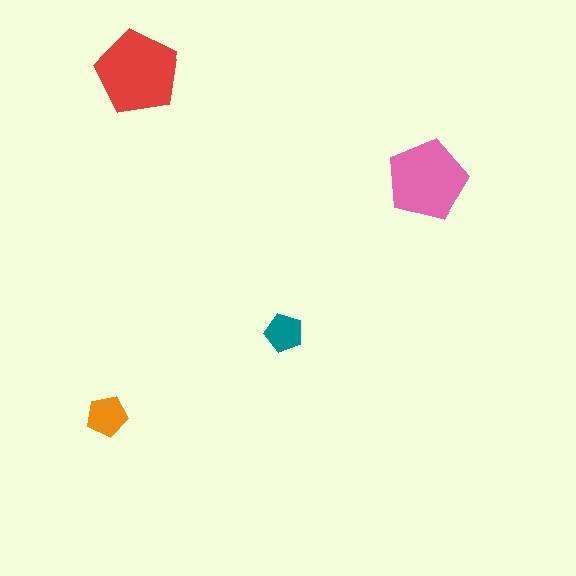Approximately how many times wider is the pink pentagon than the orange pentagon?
About 2 times wider.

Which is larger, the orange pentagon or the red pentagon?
The red one.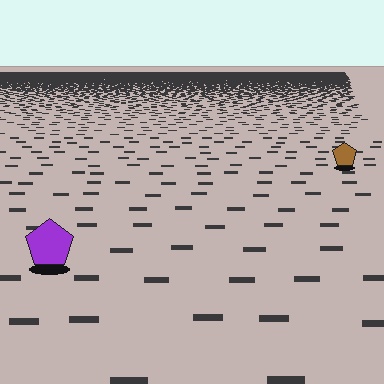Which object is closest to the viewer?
The purple pentagon is closest. The texture marks near it are larger and more spread out.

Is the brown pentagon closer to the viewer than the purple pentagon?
No. The purple pentagon is closer — you can tell from the texture gradient: the ground texture is coarser near it.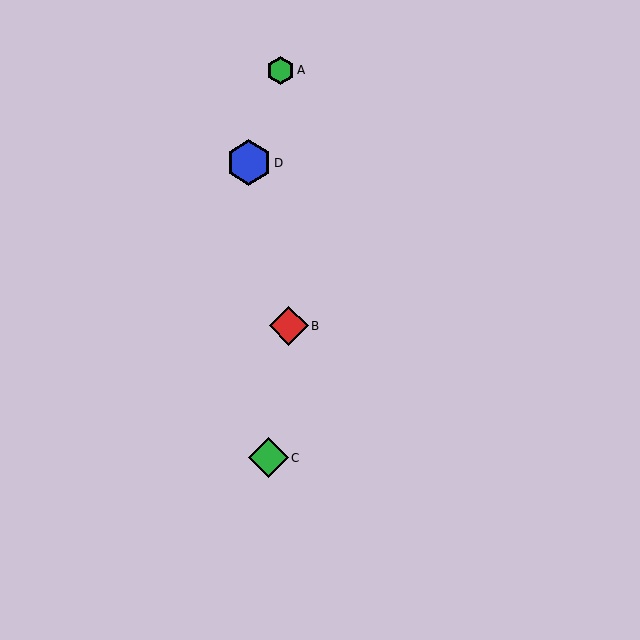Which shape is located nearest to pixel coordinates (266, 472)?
The green diamond (labeled C) at (268, 458) is nearest to that location.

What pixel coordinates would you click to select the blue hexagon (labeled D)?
Click at (249, 163) to select the blue hexagon D.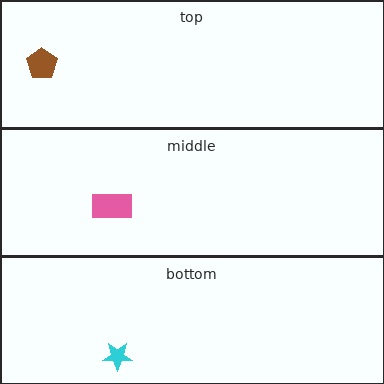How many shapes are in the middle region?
1.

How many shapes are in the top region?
1.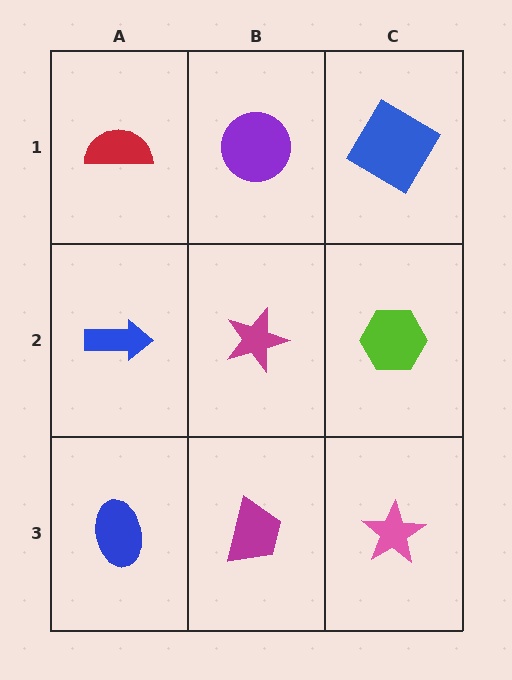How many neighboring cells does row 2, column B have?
4.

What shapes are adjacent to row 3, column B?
A magenta star (row 2, column B), a blue ellipse (row 3, column A), a pink star (row 3, column C).